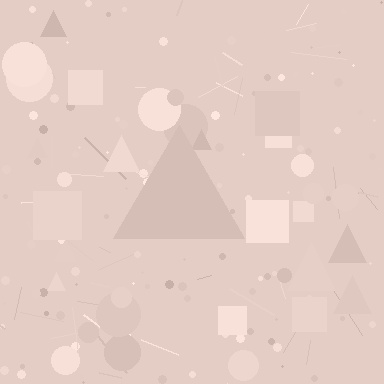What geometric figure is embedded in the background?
A triangle is embedded in the background.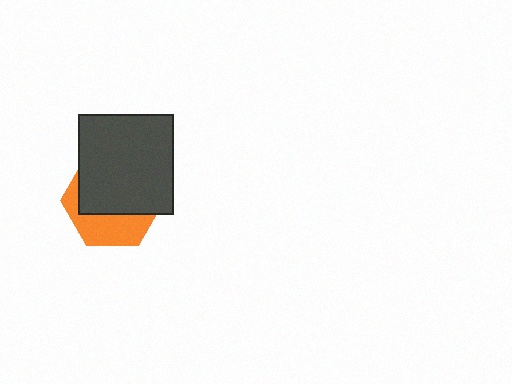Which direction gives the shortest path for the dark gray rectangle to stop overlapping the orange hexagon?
Moving up gives the shortest separation.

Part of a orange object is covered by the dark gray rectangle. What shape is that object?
It is a hexagon.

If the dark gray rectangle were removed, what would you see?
You would see the complete orange hexagon.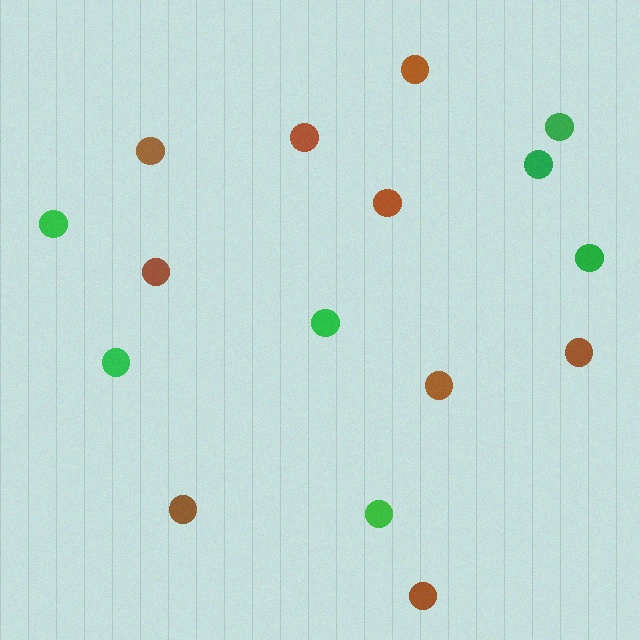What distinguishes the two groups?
There are 2 groups: one group of green circles (7) and one group of brown circles (9).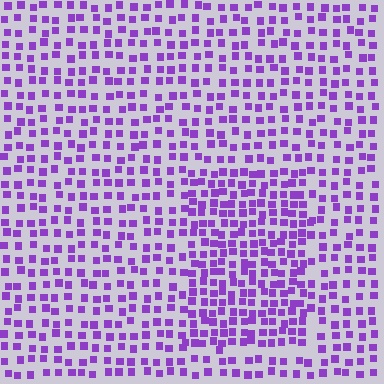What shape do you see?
I see a rectangle.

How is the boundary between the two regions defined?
The boundary is defined by a change in element density (approximately 1.6x ratio). All elements are the same color, size, and shape.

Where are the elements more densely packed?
The elements are more densely packed inside the rectangle boundary.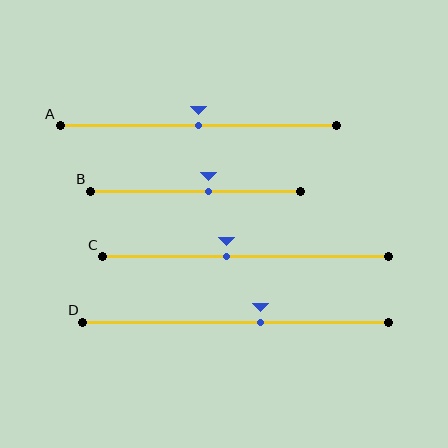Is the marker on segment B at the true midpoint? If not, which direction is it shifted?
No, the marker on segment B is shifted to the right by about 6% of the segment length.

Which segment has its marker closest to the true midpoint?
Segment A has its marker closest to the true midpoint.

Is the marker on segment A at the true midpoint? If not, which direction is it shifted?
Yes, the marker on segment A is at the true midpoint.